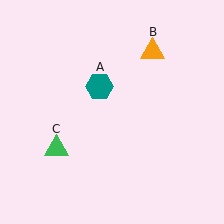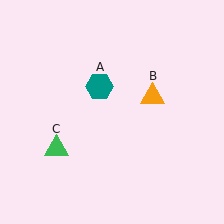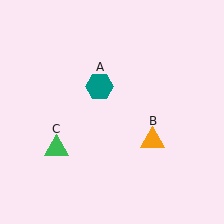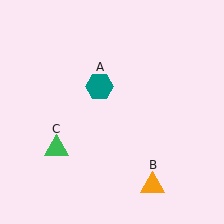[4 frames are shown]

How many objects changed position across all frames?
1 object changed position: orange triangle (object B).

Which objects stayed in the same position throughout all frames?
Teal hexagon (object A) and green triangle (object C) remained stationary.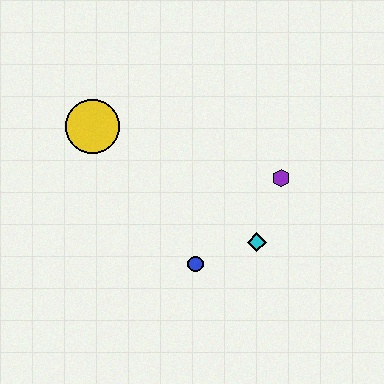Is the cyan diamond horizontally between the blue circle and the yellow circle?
No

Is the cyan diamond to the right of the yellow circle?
Yes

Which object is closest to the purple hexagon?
The cyan diamond is closest to the purple hexagon.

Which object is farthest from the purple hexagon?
The yellow circle is farthest from the purple hexagon.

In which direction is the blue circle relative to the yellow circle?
The blue circle is below the yellow circle.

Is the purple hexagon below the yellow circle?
Yes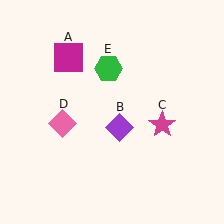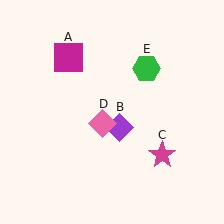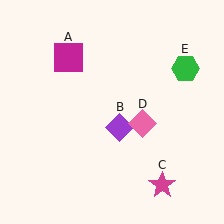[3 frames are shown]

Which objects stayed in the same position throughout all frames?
Magenta square (object A) and purple diamond (object B) remained stationary.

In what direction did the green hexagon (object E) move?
The green hexagon (object E) moved right.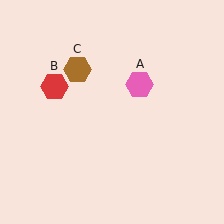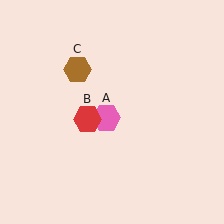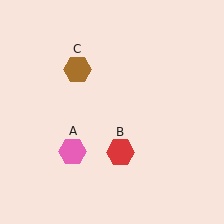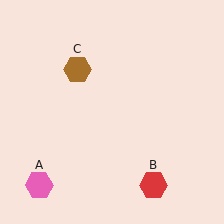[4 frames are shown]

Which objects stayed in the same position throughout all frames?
Brown hexagon (object C) remained stationary.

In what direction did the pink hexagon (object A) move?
The pink hexagon (object A) moved down and to the left.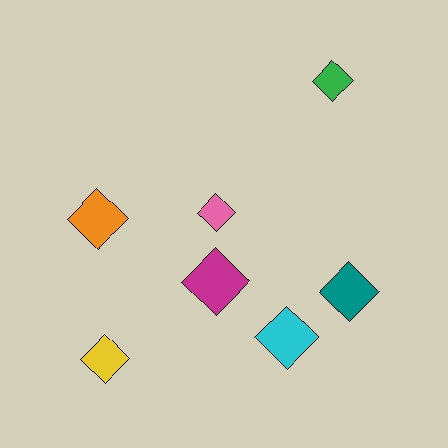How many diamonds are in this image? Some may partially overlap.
There are 7 diamonds.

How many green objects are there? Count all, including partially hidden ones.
There is 1 green object.